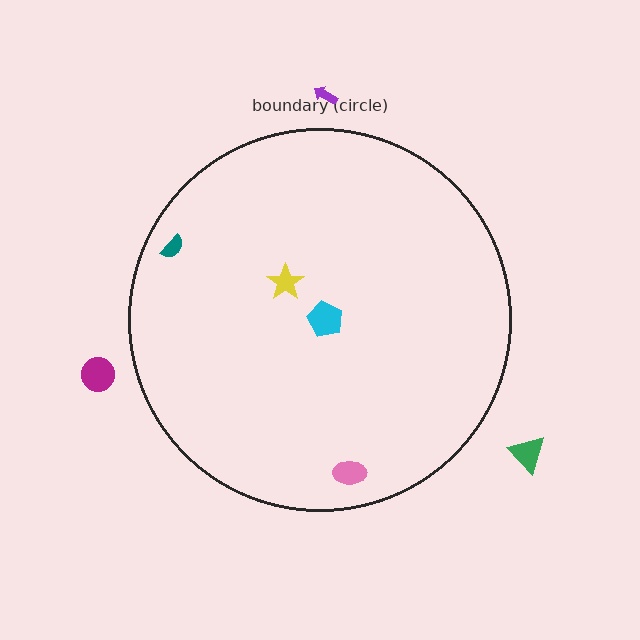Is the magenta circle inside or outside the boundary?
Outside.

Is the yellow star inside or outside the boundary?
Inside.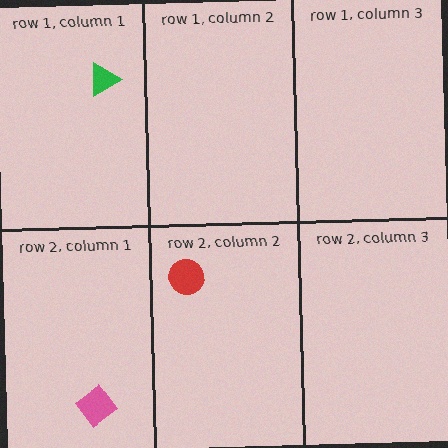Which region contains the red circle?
The row 2, column 2 region.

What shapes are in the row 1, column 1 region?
The green triangle.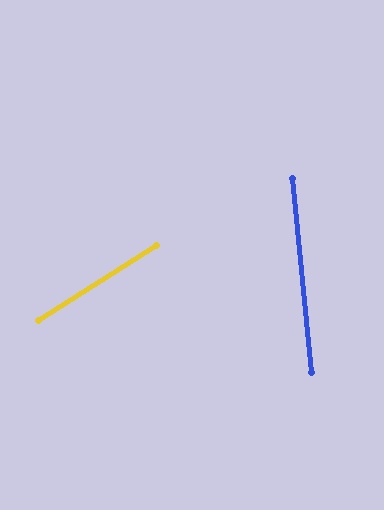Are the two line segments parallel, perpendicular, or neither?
Neither parallel nor perpendicular — they differ by about 63°.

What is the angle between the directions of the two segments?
Approximately 63 degrees.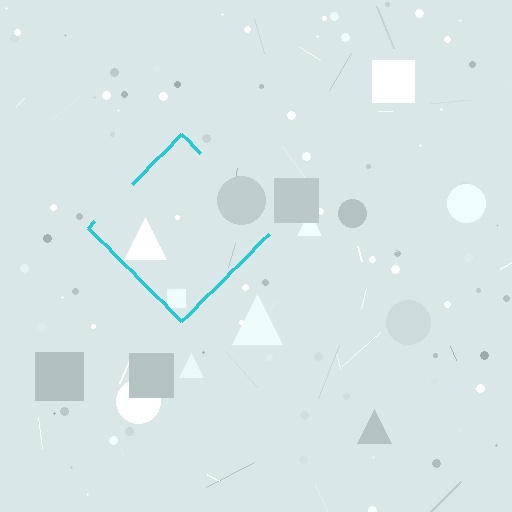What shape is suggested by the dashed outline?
The dashed outline suggests a diamond.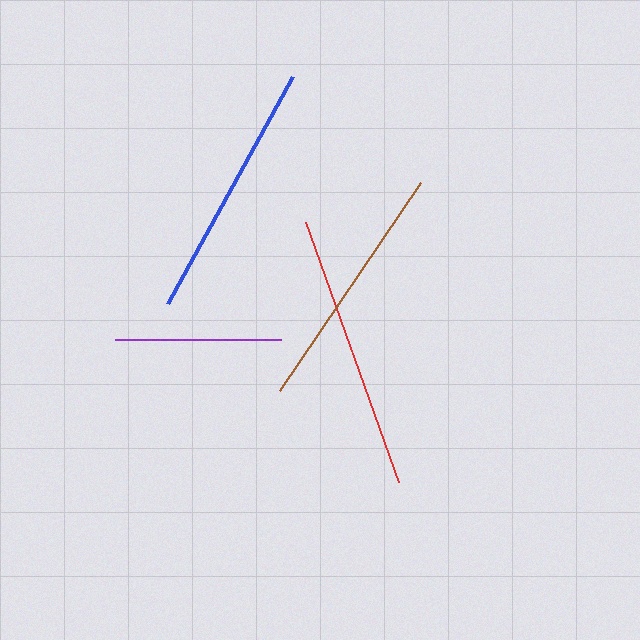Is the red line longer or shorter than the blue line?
The red line is longer than the blue line.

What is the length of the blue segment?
The blue segment is approximately 259 pixels long.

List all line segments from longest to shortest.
From longest to shortest: red, blue, brown, purple.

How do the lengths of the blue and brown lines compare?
The blue and brown lines are approximately the same length.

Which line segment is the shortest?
The purple line is the shortest at approximately 166 pixels.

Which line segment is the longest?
The red line is the longest at approximately 277 pixels.